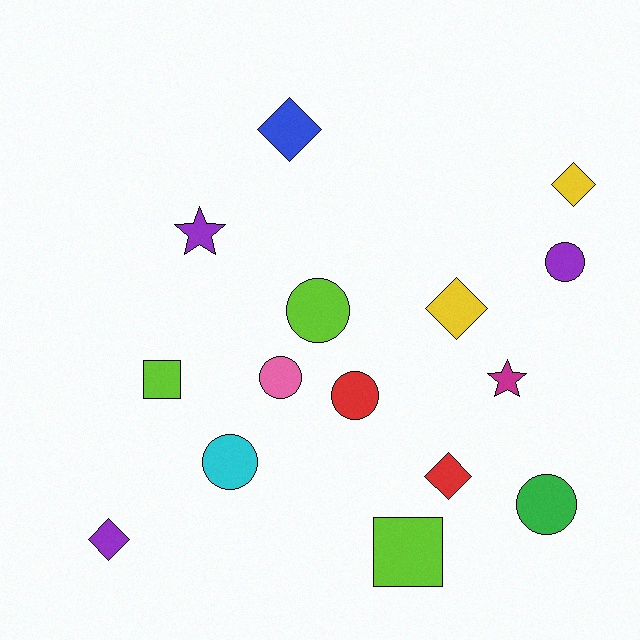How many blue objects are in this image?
There is 1 blue object.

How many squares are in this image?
There are 2 squares.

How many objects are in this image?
There are 15 objects.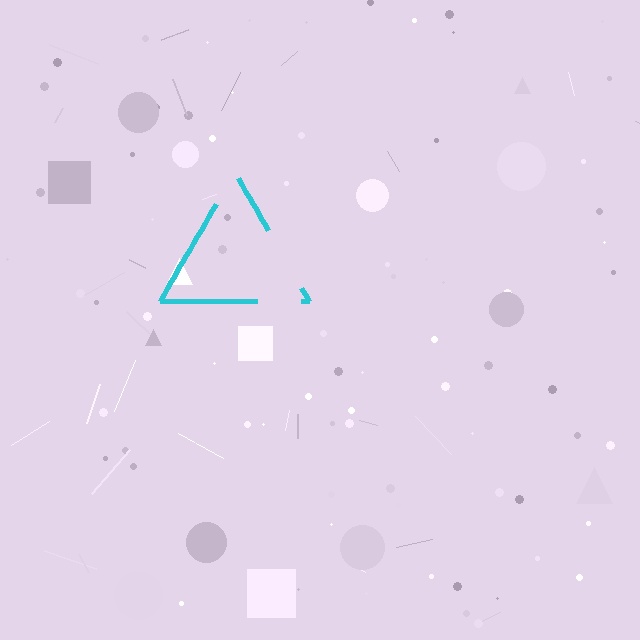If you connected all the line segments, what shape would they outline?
They would outline a triangle.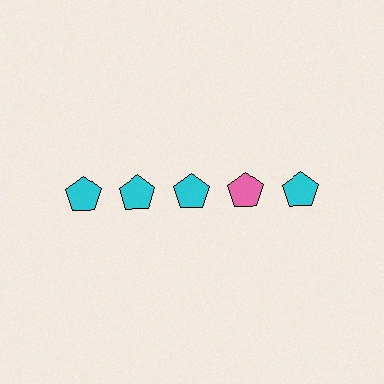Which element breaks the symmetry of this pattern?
The pink pentagon in the top row, second from right column breaks the symmetry. All other shapes are cyan pentagons.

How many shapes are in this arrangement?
There are 5 shapes arranged in a grid pattern.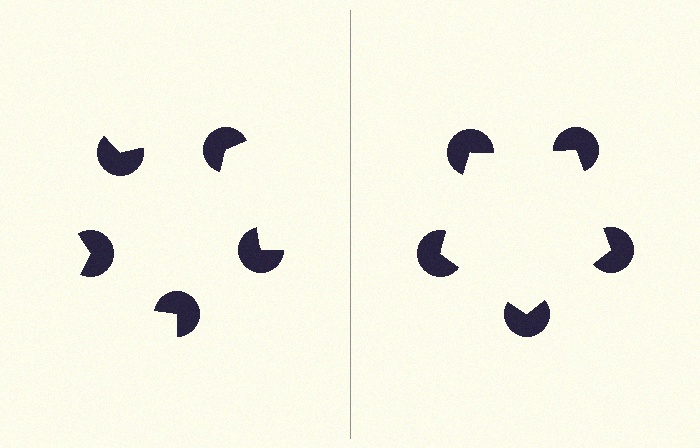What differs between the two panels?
The pac-man discs are positioned identically on both sides; only the wedge orientations differ. On the right they align to a pentagon; on the left they are misaligned.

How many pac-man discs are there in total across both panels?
10 — 5 on each side.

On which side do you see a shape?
An illusory pentagon appears on the right side. On the left side the wedge cuts are rotated, so no coherent shape forms.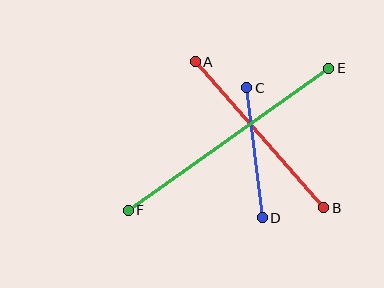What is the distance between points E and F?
The distance is approximately 245 pixels.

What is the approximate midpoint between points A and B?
The midpoint is at approximately (259, 135) pixels.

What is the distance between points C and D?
The distance is approximately 131 pixels.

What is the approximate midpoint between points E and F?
The midpoint is at approximately (229, 139) pixels.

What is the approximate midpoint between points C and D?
The midpoint is at approximately (255, 153) pixels.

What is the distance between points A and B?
The distance is approximately 195 pixels.